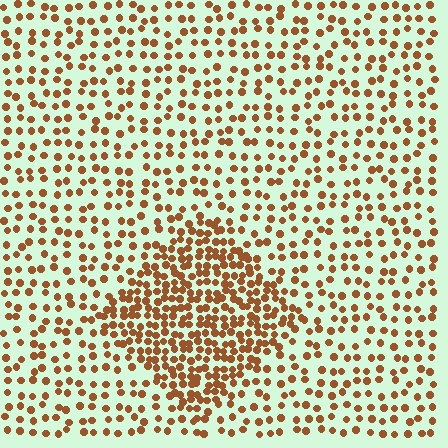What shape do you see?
I see a diamond.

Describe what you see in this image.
The image contains small brown elements arranged at two different densities. A diamond-shaped region is visible where the elements are more densely packed than the surrounding area.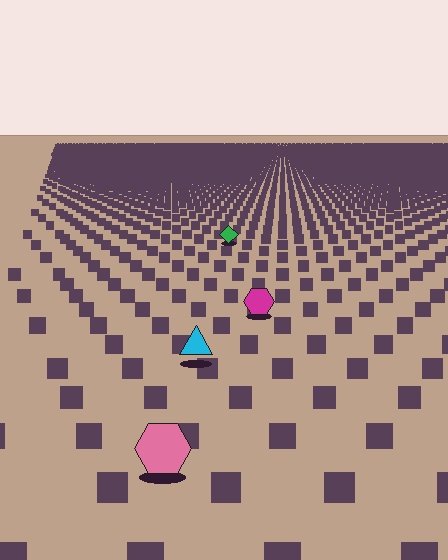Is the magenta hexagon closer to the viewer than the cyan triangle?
No. The cyan triangle is closer — you can tell from the texture gradient: the ground texture is coarser near it.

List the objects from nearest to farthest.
From nearest to farthest: the pink hexagon, the cyan triangle, the magenta hexagon, the green diamond.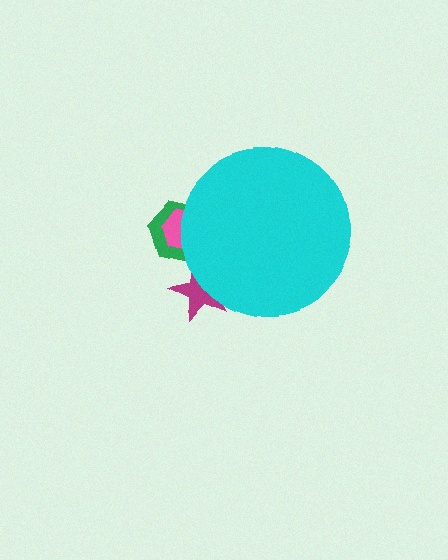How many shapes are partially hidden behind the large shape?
3 shapes are partially hidden.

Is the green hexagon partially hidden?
Yes, the green hexagon is partially hidden behind the cyan circle.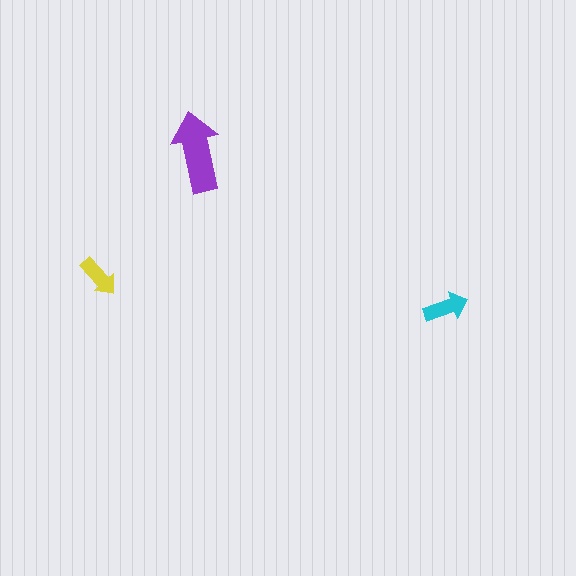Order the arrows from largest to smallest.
the purple one, the cyan one, the yellow one.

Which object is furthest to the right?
The cyan arrow is rightmost.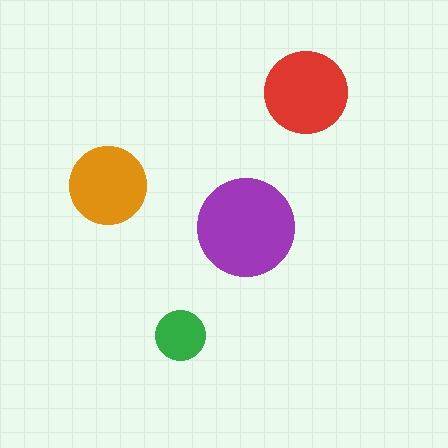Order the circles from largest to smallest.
the purple one, the red one, the orange one, the green one.